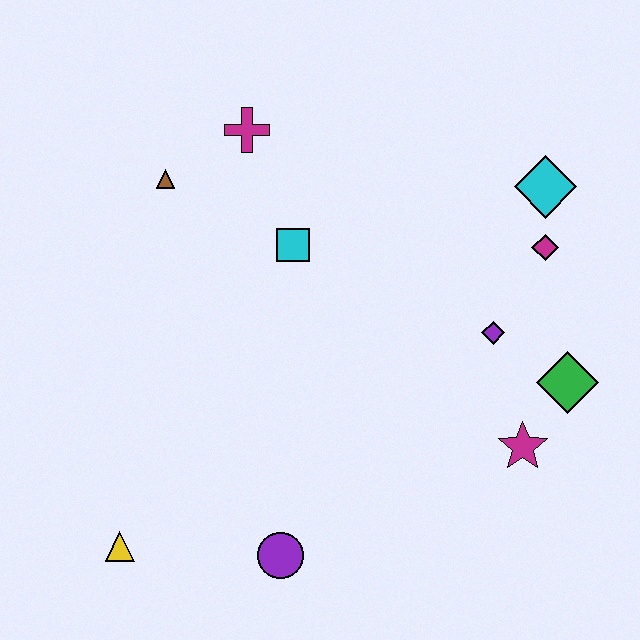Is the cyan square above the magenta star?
Yes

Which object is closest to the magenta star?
The green diamond is closest to the magenta star.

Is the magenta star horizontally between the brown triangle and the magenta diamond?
Yes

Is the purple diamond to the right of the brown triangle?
Yes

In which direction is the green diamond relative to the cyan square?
The green diamond is to the right of the cyan square.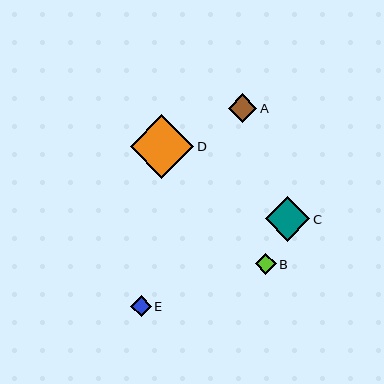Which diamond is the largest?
Diamond D is the largest with a size of approximately 63 pixels.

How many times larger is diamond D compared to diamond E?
Diamond D is approximately 3.1 times the size of diamond E.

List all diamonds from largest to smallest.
From largest to smallest: D, C, A, B, E.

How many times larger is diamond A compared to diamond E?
Diamond A is approximately 1.4 times the size of diamond E.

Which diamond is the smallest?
Diamond E is the smallest with a size of approximately 21 pixels.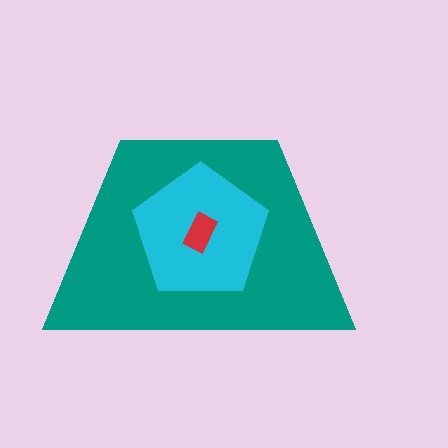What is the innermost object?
The red rectangle.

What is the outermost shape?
The teal trapezoid.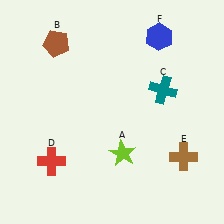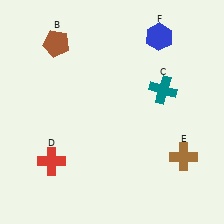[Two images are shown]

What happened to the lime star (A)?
The lime star (A) was removed in Image 2. It was in the bottom-right area of Image 1.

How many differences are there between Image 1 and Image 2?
There is 1 difference between the two images.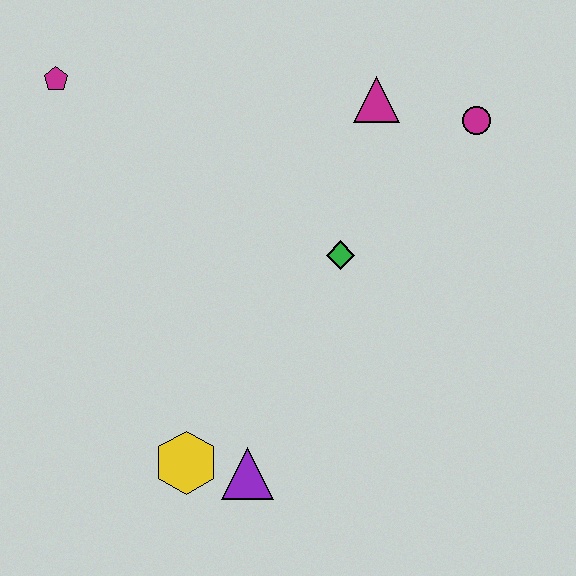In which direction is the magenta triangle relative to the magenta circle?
The magenta triangle is to the left of the magenta circle.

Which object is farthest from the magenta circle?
The yellow hexagon is farthest from the magenta circle.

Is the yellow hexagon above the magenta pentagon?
No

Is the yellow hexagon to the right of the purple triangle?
No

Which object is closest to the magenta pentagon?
The magenta triangle is closest to the magenta pentagon.